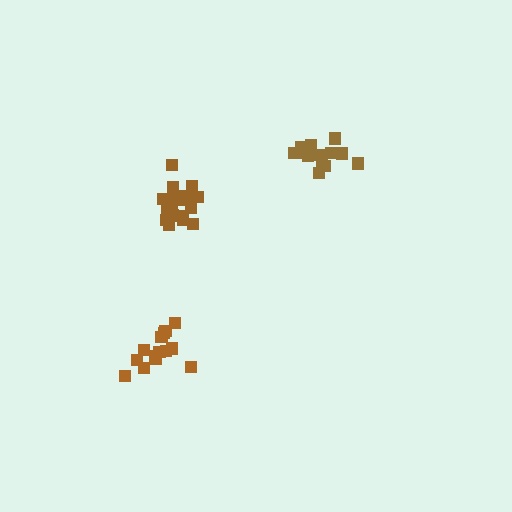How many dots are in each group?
Group 1: 13 dots, Group 2: 14 dots, Group 3: 19 dots (46 total).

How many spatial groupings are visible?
There are 3 spatial groupings.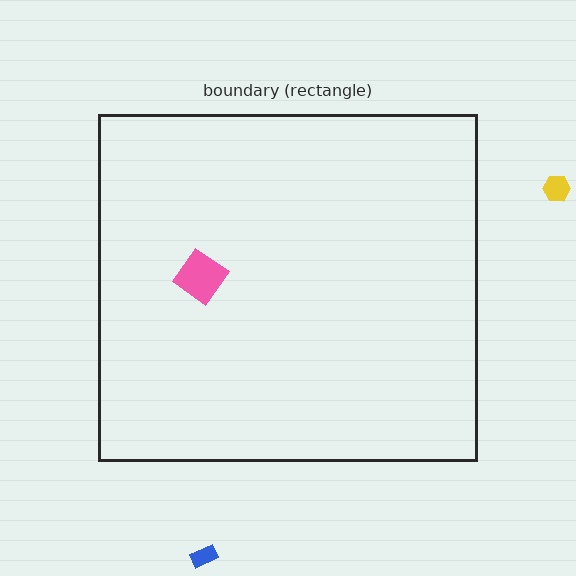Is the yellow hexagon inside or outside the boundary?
Outside.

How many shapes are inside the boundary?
1 inside, 2 outside.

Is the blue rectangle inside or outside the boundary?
Outside.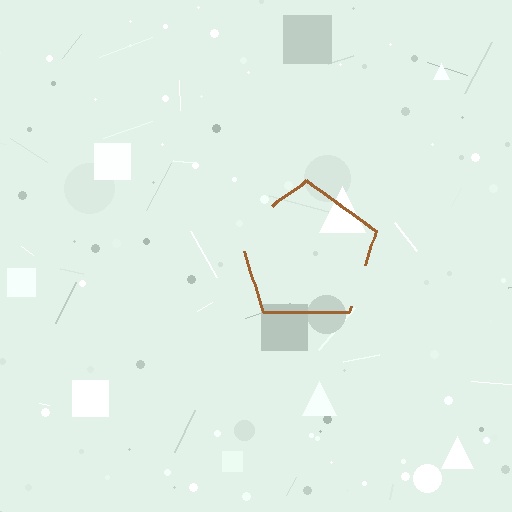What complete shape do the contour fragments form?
The contour fragments form a pentagon.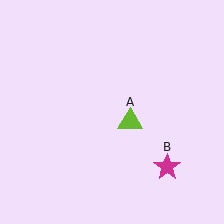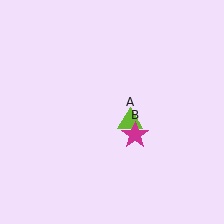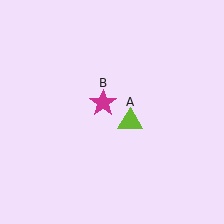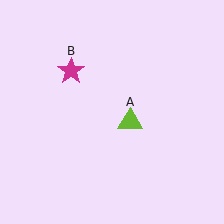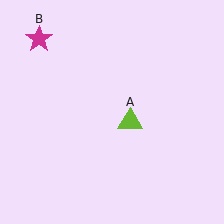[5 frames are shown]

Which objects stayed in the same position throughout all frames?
Lime triangle (object A) remained stationary.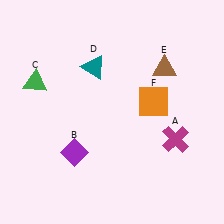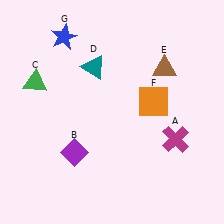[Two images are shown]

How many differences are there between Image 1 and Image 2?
There is 1 difference between the two images.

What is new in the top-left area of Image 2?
A blue star (G) was added in the top-left area of Image 2.